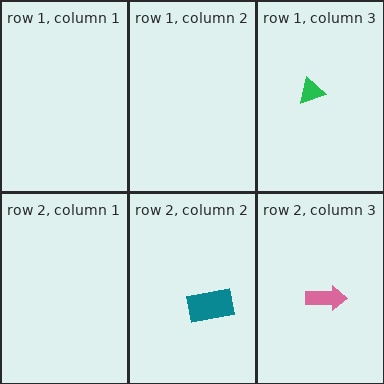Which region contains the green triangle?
The row 1, column 3 region.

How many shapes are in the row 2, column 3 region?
1.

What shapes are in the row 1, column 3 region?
The green triangle.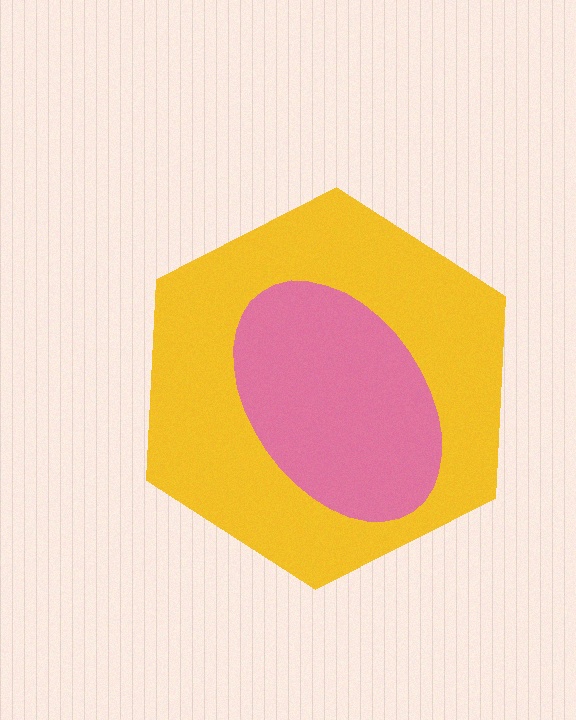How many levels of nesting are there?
2.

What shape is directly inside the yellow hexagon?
The pink ellipse.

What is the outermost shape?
The yellow hexagon.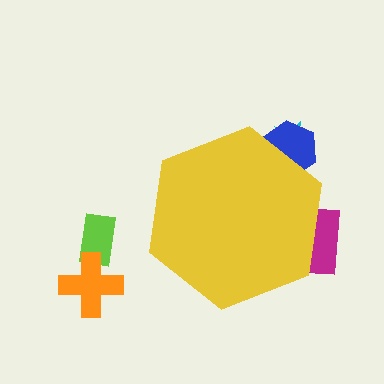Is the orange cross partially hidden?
No, the orange cross is fully visible.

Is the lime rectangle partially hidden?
No, the lime rectangle is fully visible.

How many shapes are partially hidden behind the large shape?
3 shapes are partially hidden.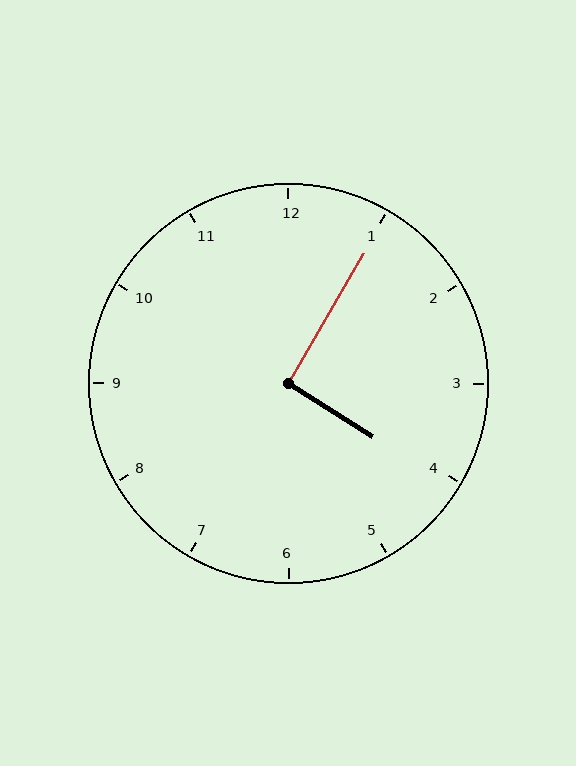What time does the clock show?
4:05.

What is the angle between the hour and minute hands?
Approximately 92 degrees.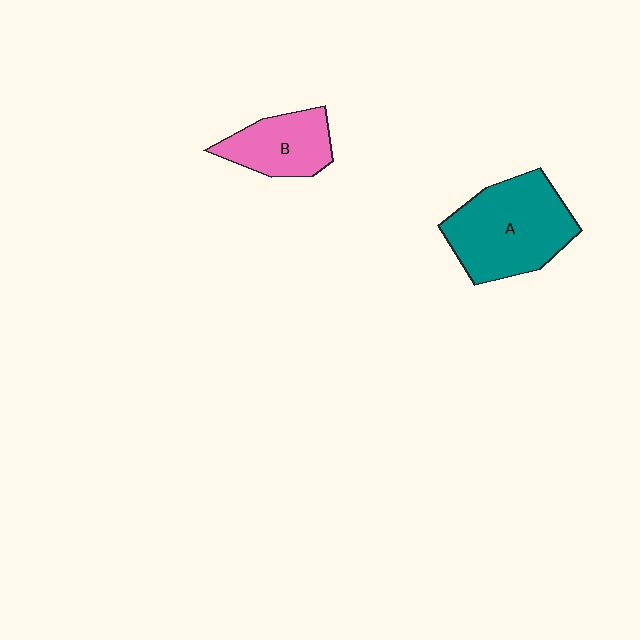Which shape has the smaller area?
Shape B (pink).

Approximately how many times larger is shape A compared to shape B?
Approximately 1.7 times.